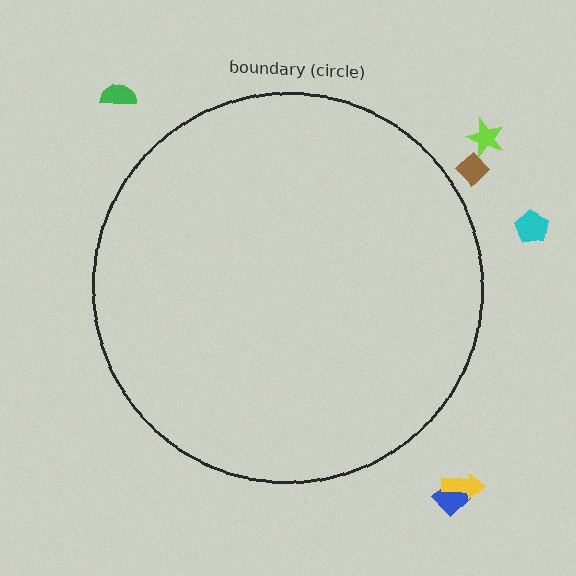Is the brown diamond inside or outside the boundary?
Outside.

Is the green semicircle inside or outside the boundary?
Outside.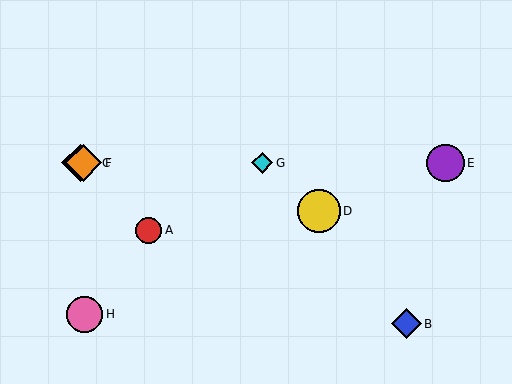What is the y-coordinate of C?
Object C is at y≈163.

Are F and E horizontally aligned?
Yes, both are at y≈163.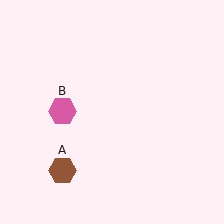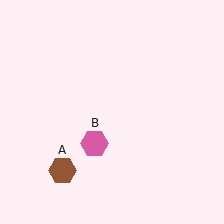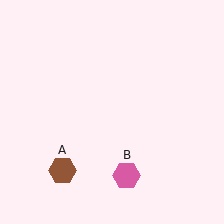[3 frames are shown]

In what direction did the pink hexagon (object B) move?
The pink hexagon (object B) moved down and to the right.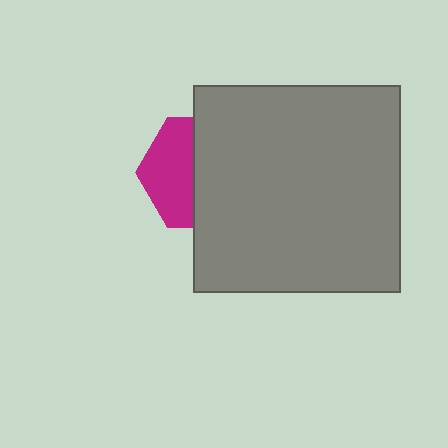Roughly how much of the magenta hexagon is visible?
A small part of it is visible (roughly 44%).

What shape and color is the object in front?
The object in front is a gray square.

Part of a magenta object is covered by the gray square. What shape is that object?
It is a hexagon.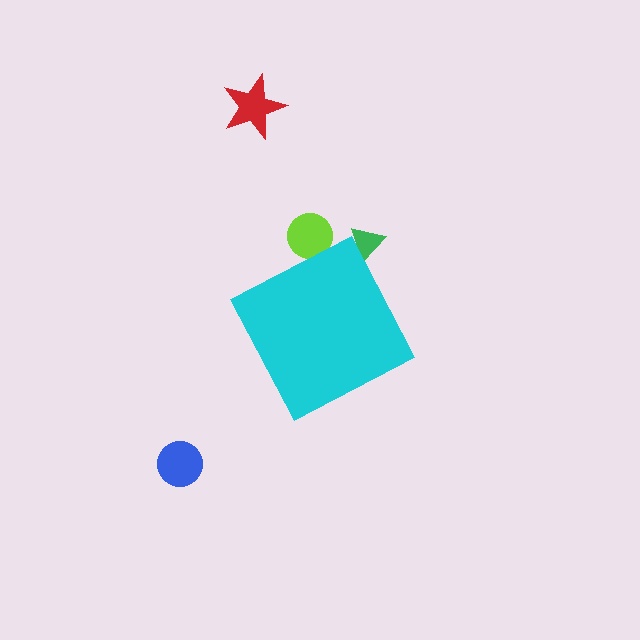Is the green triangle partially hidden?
Yes, the green triangle is partially hidden behind the cyan diamond.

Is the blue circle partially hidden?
No, the blue circle is fully visible.